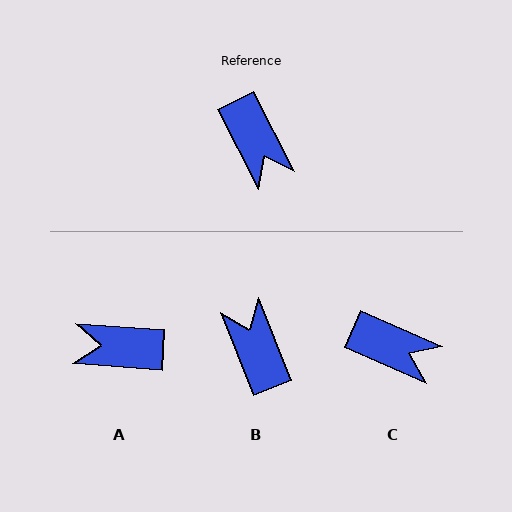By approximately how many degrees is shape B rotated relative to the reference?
Approximately 174 degrees counter-clockwise.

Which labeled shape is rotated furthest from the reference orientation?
B, about 174 degrees away.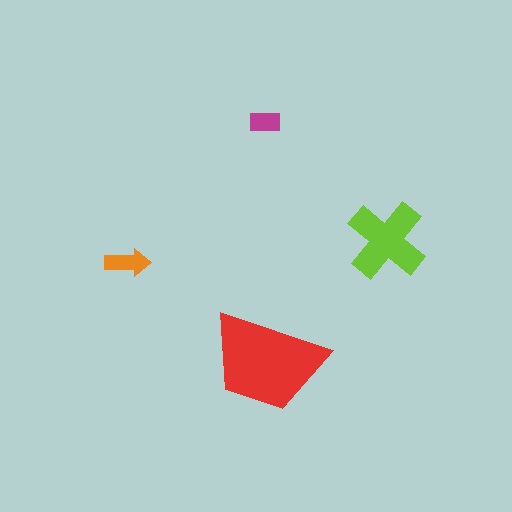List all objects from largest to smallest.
The red trapezoid, the lime cross, the orange arrow, the magenta rectangle.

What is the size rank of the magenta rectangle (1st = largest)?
4th.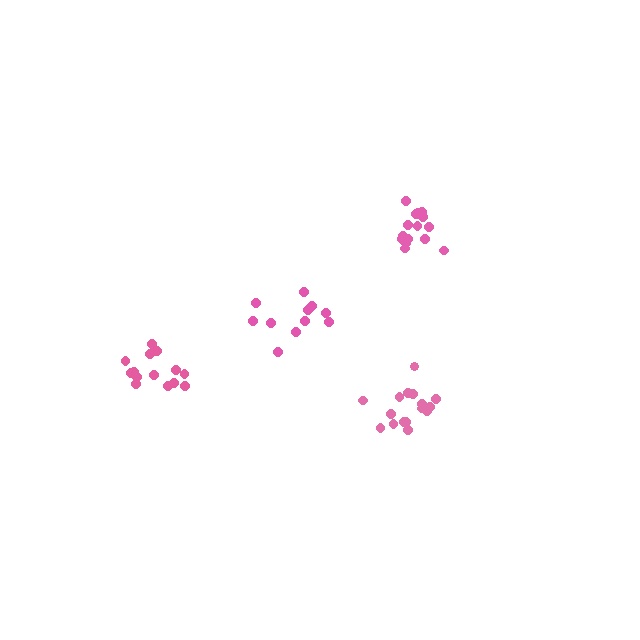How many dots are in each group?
Group 1: 11 dots, Group 2: 14 dots, Group 3: 16 dots, Group 4: 16 dots (57 total).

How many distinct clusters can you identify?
There are 4 distinct clusters.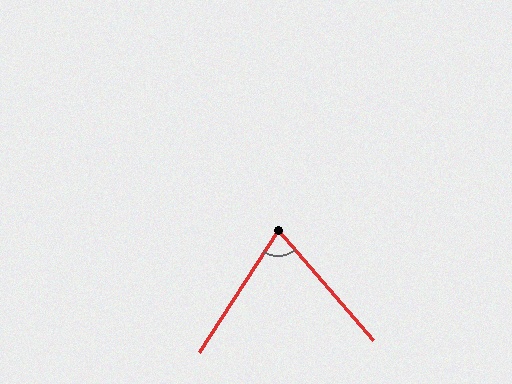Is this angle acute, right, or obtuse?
It is acute.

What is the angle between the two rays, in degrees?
Approximately 74 degrees.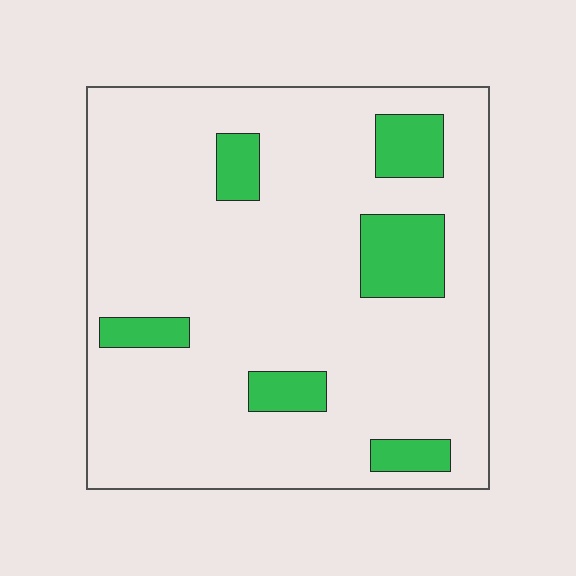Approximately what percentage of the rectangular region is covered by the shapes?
Approximately 15%.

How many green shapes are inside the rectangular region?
6.